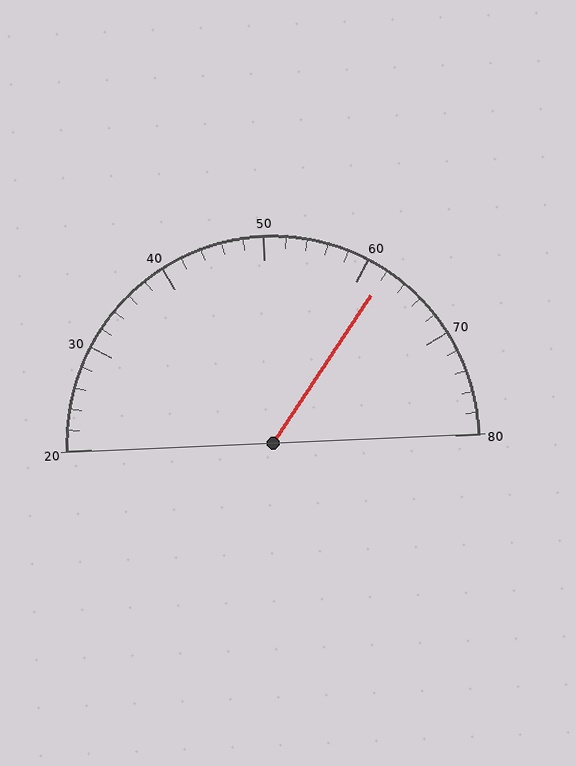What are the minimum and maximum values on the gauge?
The gauge ranges from 20 to 80.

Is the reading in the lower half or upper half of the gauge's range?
The reading is in the upper half of the range (20 to 80).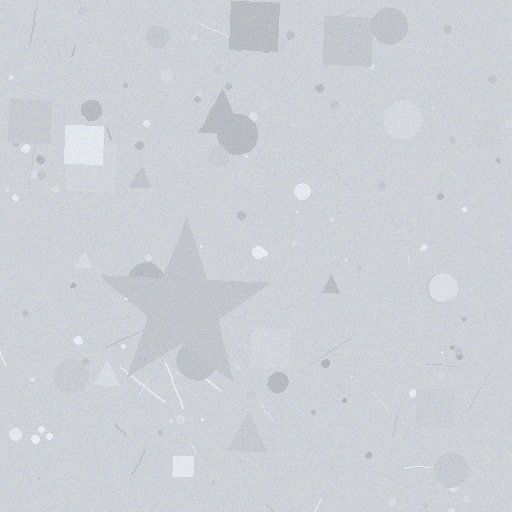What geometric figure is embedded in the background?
A star is embedded in the background.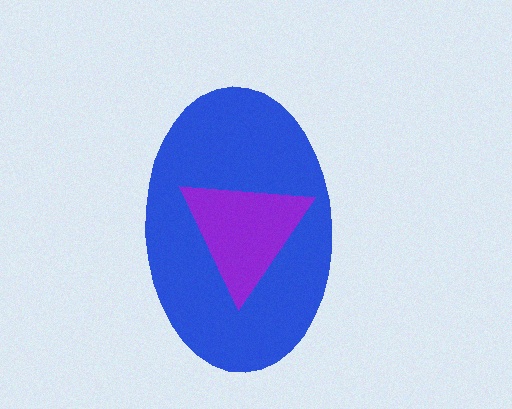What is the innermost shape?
The purple triangle.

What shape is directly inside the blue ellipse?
The purple triangle.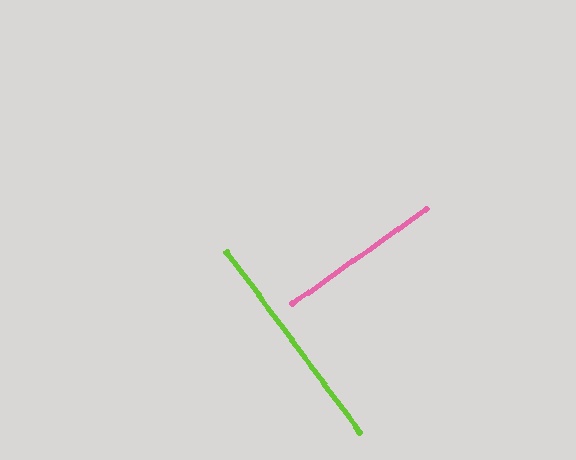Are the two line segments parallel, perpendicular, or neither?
Perpendicular — they meet at approximately 89°.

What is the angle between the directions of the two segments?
Approximately 89 degrees.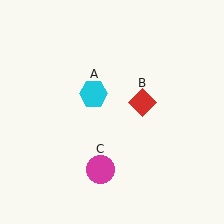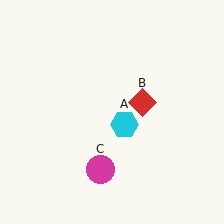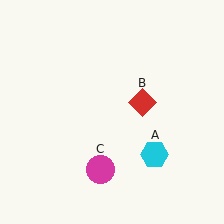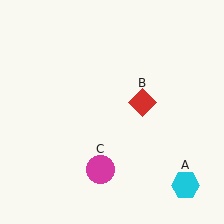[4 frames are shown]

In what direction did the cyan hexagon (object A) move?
The cyan hexagon (object A) moved down and to the right.